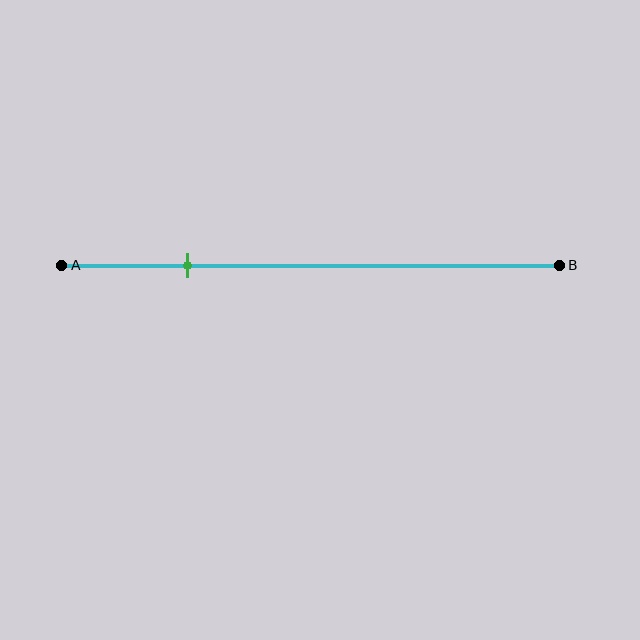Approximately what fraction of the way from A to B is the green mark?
The green mark is approximately 25% of the way from A to B.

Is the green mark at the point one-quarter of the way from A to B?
Yes, the mark is approximately at the one-quarter point.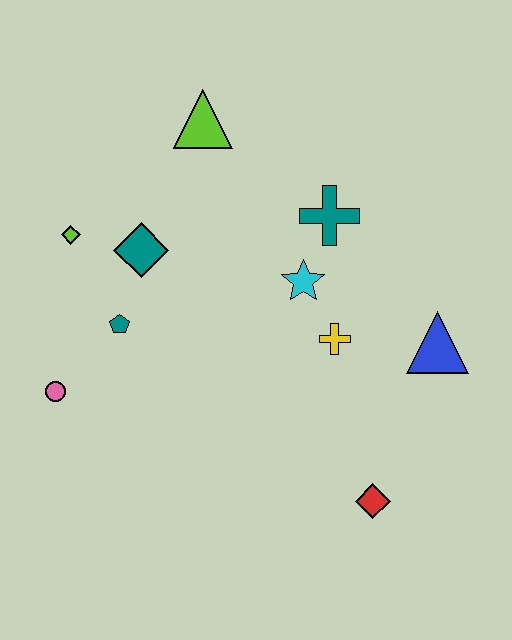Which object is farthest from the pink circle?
The blue triangle is farthest from the pink circle.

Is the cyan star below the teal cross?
Yes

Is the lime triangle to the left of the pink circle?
No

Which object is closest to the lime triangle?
The teal diamond is closest to the lime triangle.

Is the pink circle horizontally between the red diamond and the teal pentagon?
No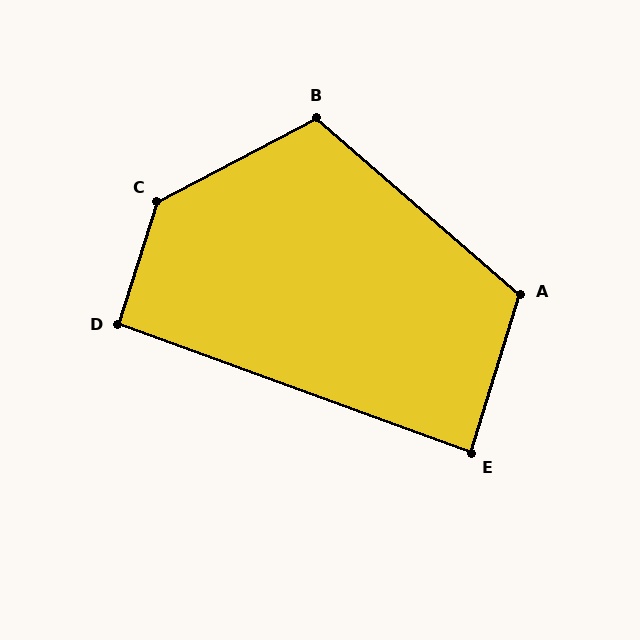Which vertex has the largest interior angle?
C, at approximately 135 degrees.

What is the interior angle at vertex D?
Approximately 93 degrees (approximately right).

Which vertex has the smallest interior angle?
E, at approximately 87 degrees.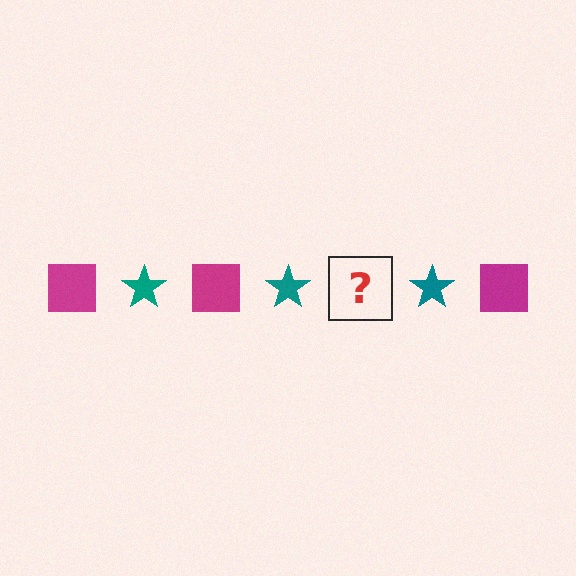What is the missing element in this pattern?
The missing element is a magenta square.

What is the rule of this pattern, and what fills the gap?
The rule is that the pattern alternates between magenta square and teal star. The gap should be filled with a magenta square.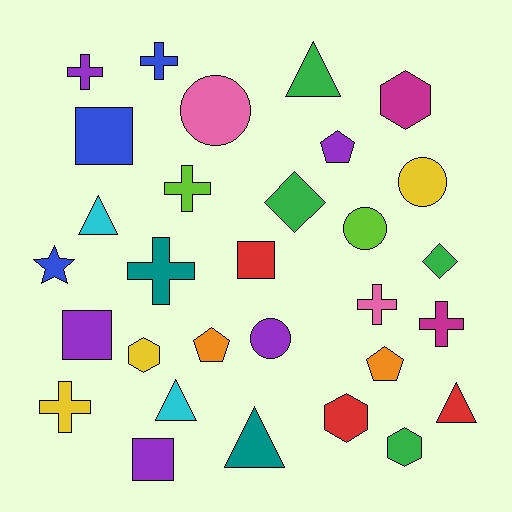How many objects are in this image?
There are 30 objects.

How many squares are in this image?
There are 4 squares.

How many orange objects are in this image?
There are 2 orange objects.